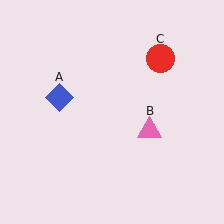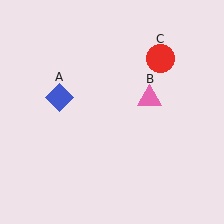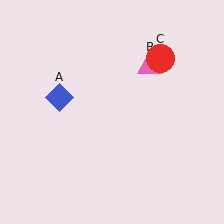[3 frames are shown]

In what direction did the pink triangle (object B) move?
The pink triangle (object B) moved up.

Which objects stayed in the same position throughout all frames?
Blue diamond (object A) and red circle (object C) remained stationary.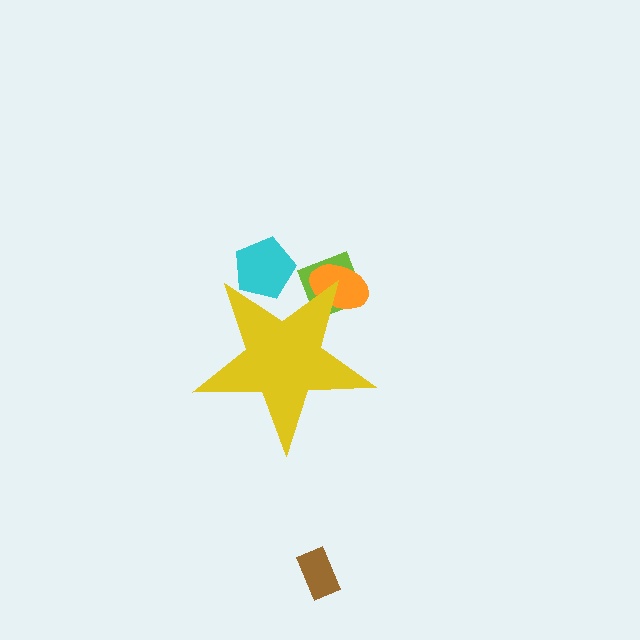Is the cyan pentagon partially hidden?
Yes, the cyan pentagon is partially hidden behind the yellow star.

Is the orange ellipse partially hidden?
Yes, the orange ellipse is partially hidden behind the yellow star.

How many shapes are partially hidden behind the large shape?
3 shapes are partially hidden.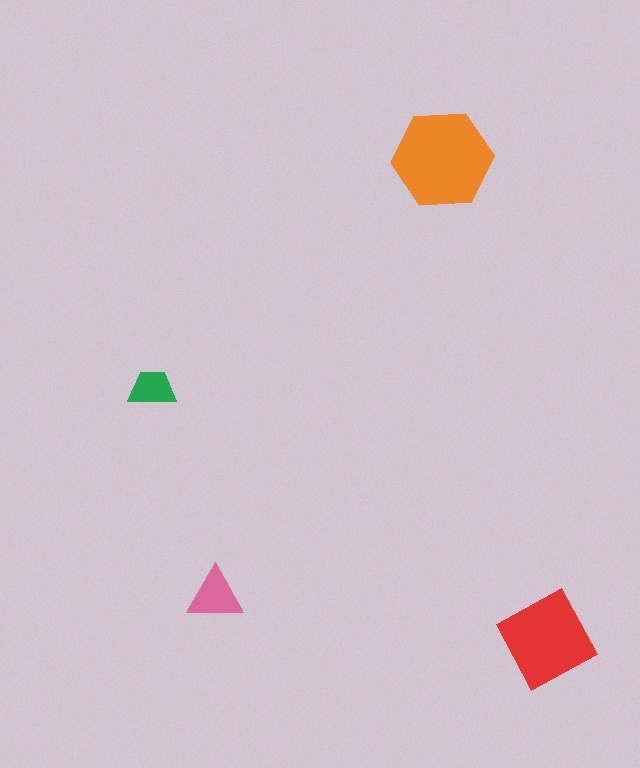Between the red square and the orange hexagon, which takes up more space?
The orange hexagon.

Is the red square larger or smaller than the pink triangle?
Larger.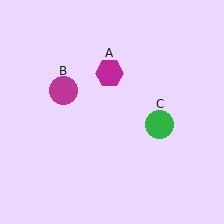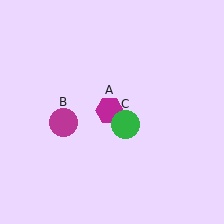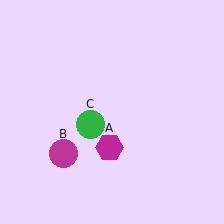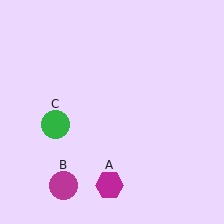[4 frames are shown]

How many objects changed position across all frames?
3 objects changed position: magenta hexagon (object A), magenta circle (object B), green circle (object C).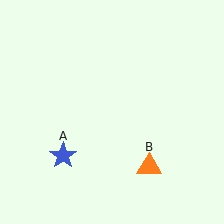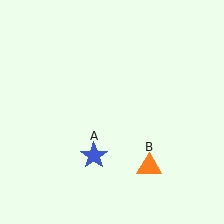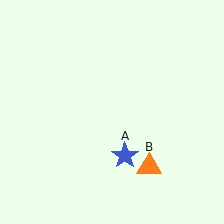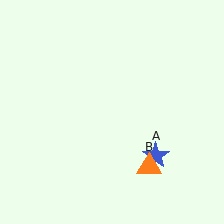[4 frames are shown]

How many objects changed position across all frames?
1 object changed position: blue star (object A).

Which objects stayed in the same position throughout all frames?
Orange triangle (object B) remained stationary.